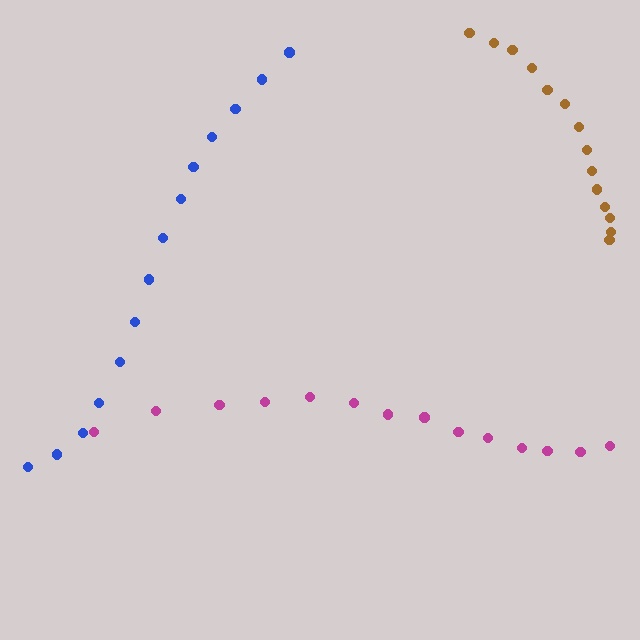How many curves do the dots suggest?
There are 3 distinct paths.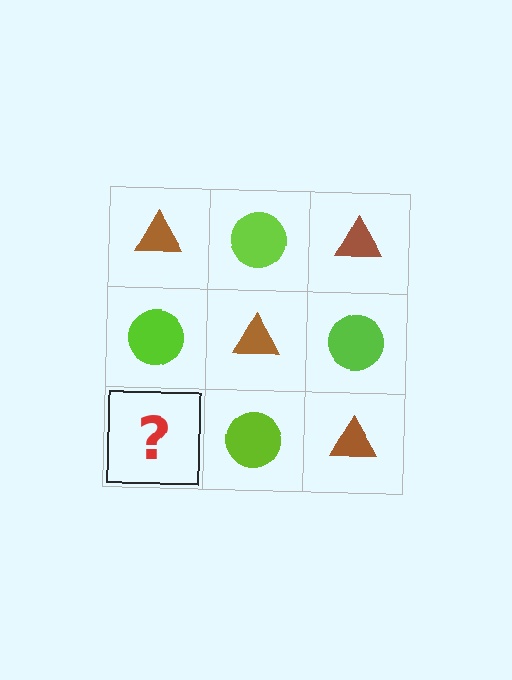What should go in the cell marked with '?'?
The missing cell should contain a brown triangle.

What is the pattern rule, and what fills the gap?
The rule is that it alternates brown triangle and lime circle in a checkerboard pattern. The gap should be filled with a brown triangle.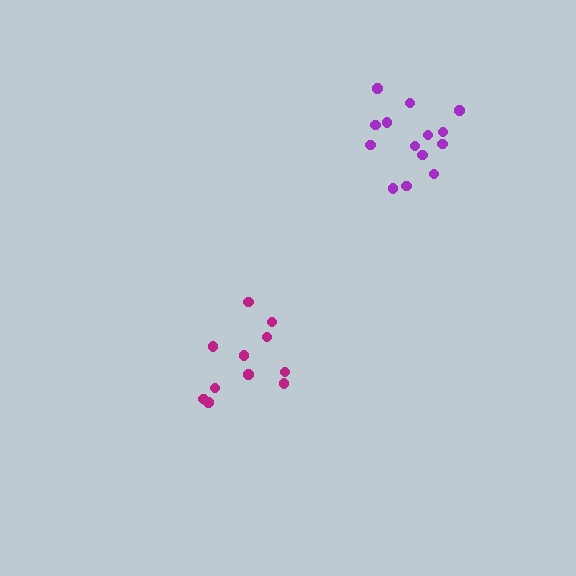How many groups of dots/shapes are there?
There are 2 groups.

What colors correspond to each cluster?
The clusters are colored: magenta, purple.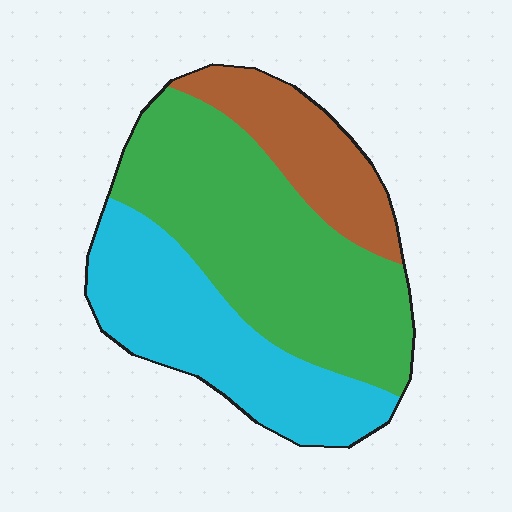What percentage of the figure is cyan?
Cyan covers about 35% of the figure.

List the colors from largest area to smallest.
From largest to smallest: green, cyan, brown.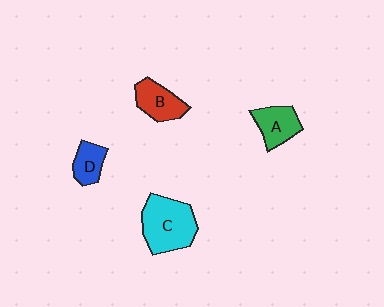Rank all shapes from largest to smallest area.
From largest to smallest: C (cyan), B (red), A (green), D (blue).